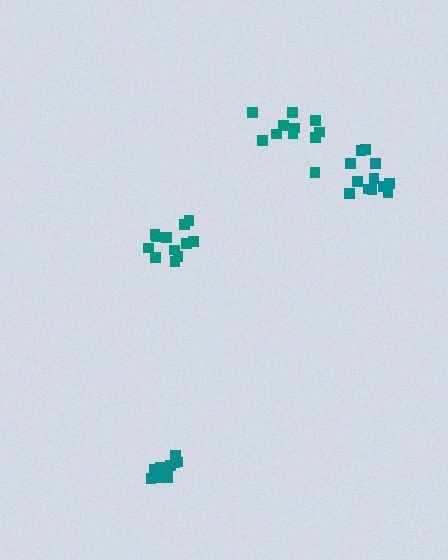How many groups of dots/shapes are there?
There are 4 groups.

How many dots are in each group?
Group 1: 12 dots, Group 2: 11 dots, Group 3: 12 dots, Group 4: 10 dots (45 total).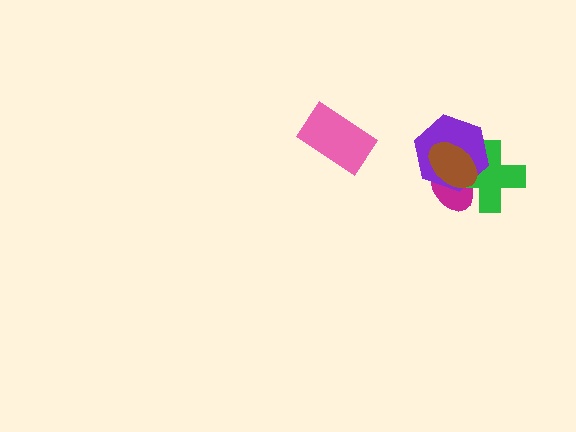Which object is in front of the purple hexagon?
The brown ellipse is in front of the purple hexagon.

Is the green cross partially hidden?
Yes, it is partially covered by another shape.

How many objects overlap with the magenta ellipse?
3 objects overlap with the magenta ellipse.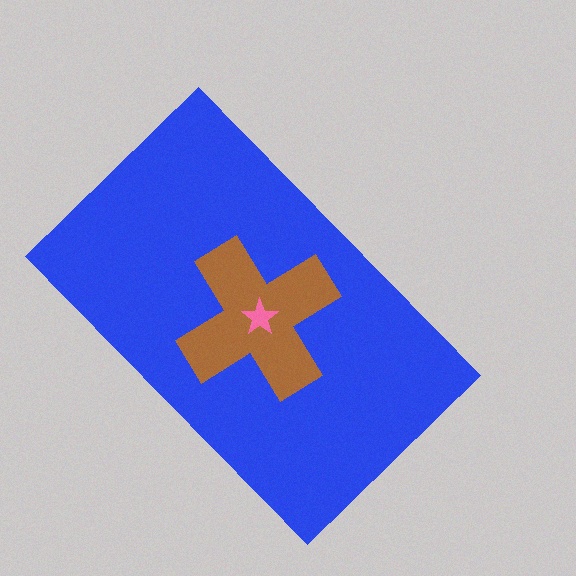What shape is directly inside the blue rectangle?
The brown cross.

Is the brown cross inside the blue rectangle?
Yes.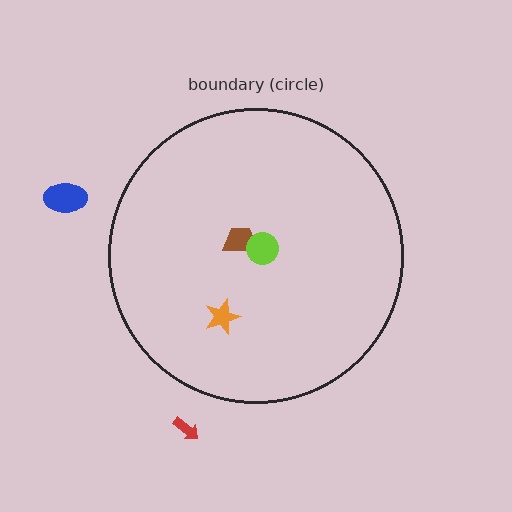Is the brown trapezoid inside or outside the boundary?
Inside.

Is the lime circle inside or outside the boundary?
Inside.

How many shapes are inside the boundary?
3 inside, 2 outside.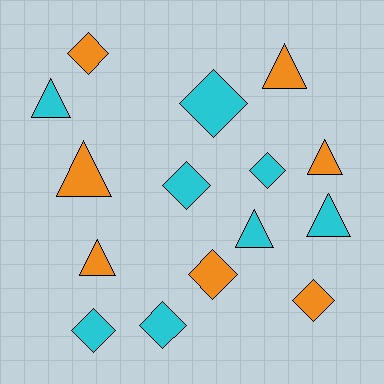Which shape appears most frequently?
Diamond, with 8 objects.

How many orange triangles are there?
There are 4 orange triangles.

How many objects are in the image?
There are 15 objects.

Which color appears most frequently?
Cyan, with 8 objects.